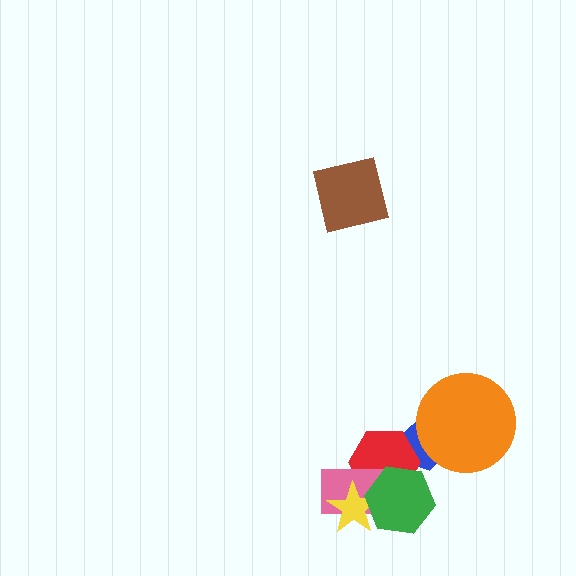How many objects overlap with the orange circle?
1 object overlaps with the orange circle.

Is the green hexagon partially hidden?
No, no other shape covers it.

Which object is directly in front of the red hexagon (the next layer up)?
The pink rectangle is directly in front of the red hexagon.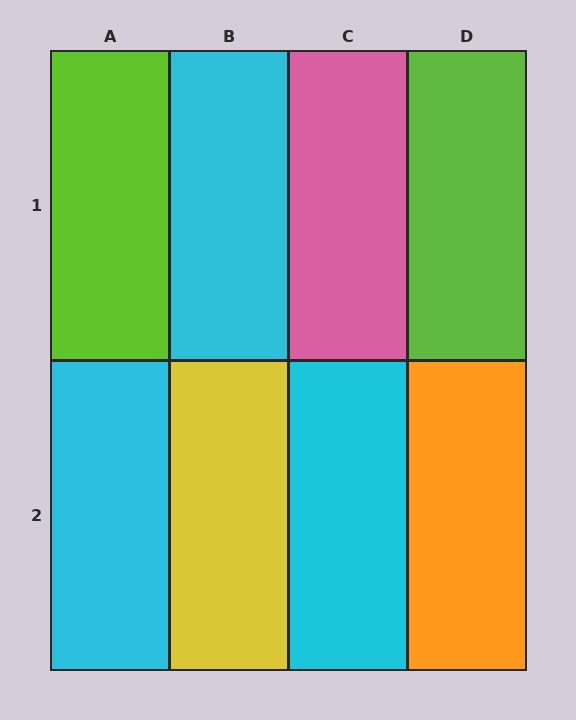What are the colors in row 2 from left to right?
Cyan, yellow, cyan, orange.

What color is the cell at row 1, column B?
Cyan.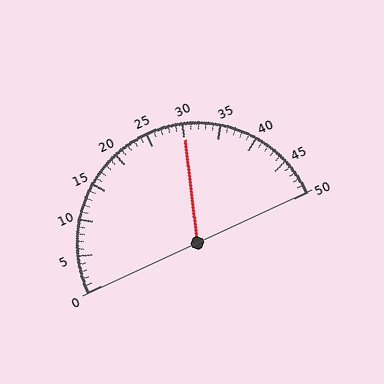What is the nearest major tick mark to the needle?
The nearest major tick mark is 30.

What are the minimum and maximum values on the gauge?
The gauge ranges from 0 to 50.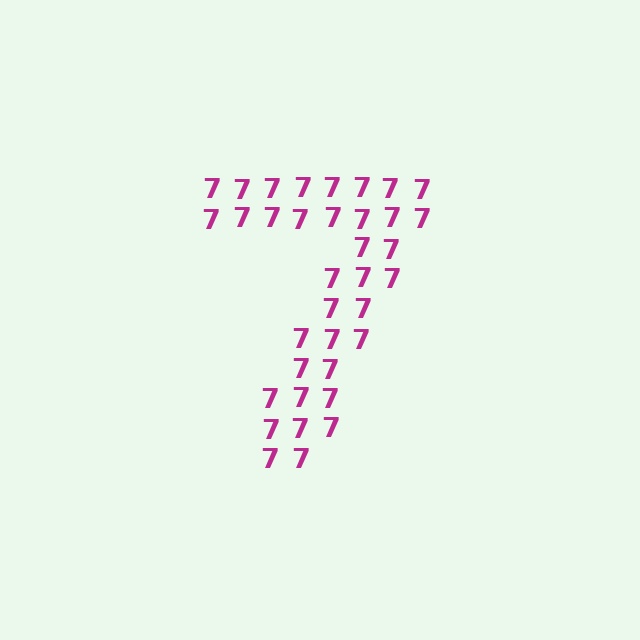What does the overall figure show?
The overall figure shows the digit 7.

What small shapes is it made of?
It is made of small digit 7's.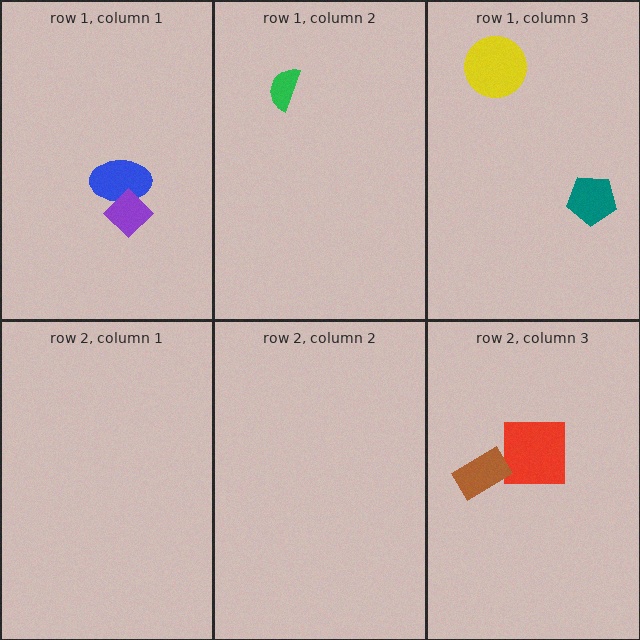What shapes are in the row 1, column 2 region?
The green semicircle.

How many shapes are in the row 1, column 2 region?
1.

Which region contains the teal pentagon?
The row 1, column 3 region.